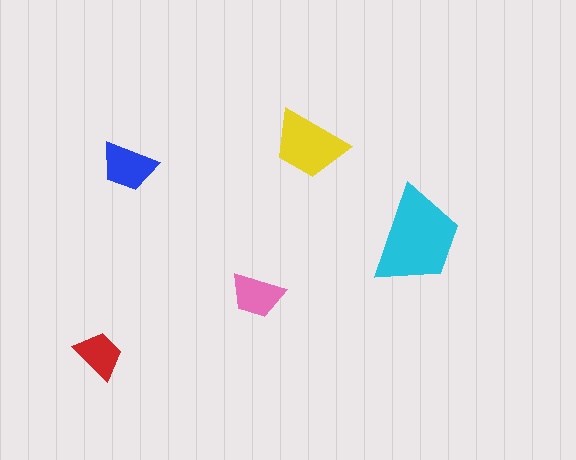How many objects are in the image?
There are 5 objects in the image.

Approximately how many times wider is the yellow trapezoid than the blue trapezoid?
About 1.5 times wider.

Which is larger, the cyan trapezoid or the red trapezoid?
The cyan one.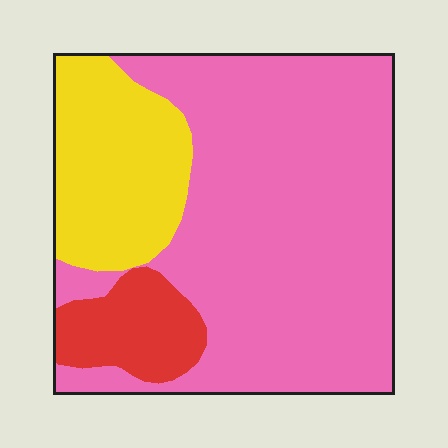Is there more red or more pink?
Pink.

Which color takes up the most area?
Pink, at roughly 70%.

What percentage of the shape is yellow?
Yellow covers about 20% of the shape.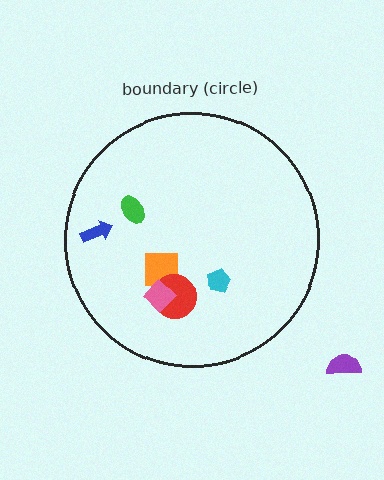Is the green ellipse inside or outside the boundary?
Inside.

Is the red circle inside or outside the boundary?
Inside.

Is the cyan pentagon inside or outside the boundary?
Inside.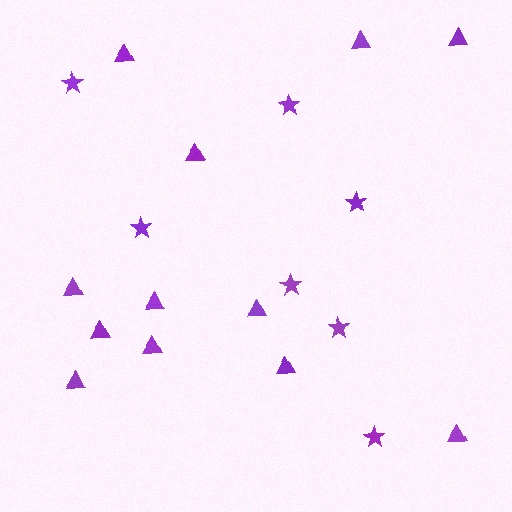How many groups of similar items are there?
There are 2 groups: one group of triangles (12) and one group of stars (7).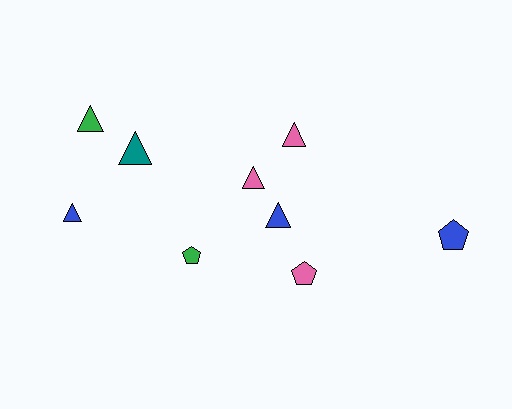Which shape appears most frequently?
Triangle, with 6 objects.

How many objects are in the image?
There are 9 objects.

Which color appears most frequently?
Pink, with 3 objects.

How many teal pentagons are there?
There are no teal pentagons.